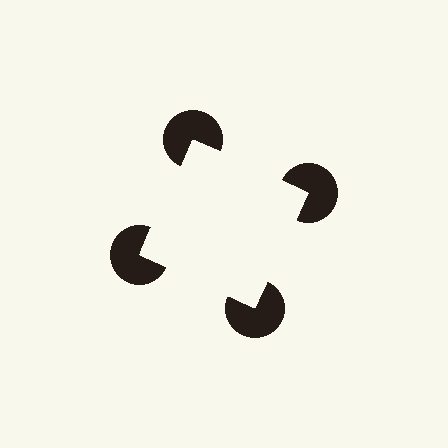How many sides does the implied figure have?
4 sides.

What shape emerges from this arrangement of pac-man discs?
An illusory square — its edges are inferred from the aligned wedge cuts in the pac-man discs, not physically drawn.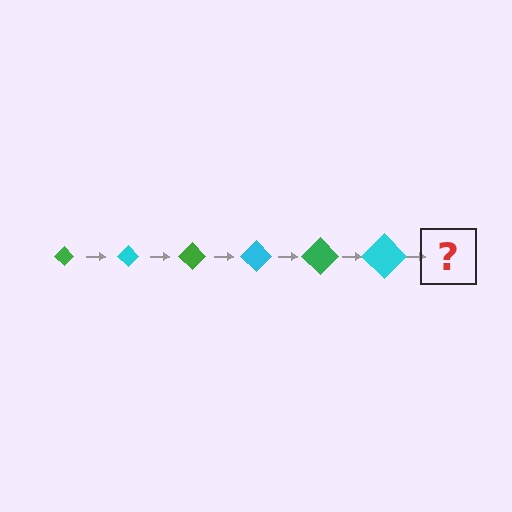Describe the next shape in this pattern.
It should be a green diamond, larger than the previous one.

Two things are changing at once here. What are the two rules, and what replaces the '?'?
The two rules are that the diamond grows larger each step and the color cycles through green and cyan. The '?' should be a green diamond, larger than the previous one.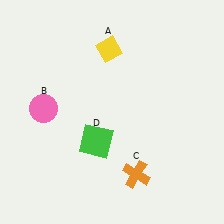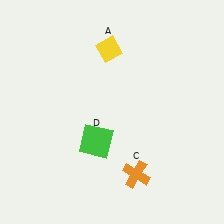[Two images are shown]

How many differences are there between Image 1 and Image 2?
There is 1 difference between the two images.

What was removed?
The pink circle (B) was removed in Image 2.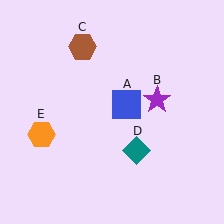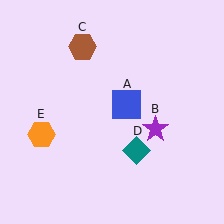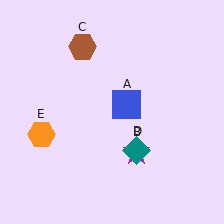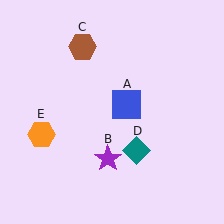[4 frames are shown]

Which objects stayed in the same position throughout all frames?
Blue square (object A) and brown hexagon (object C) and teal diamond (object D) and orange hexagon (object E) remained stationary.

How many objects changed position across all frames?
1 object changed position: purple star (object B).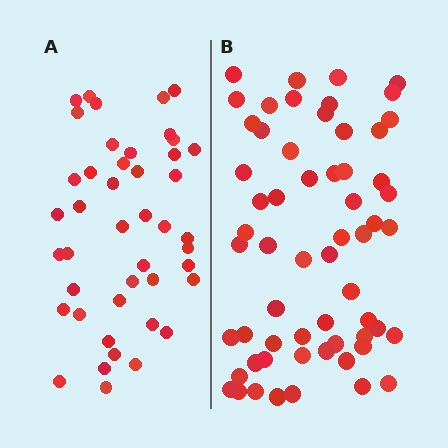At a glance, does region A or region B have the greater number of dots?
Region B (the right region) has more dots.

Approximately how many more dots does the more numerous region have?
Region B has approximately 15 more dots than region A.